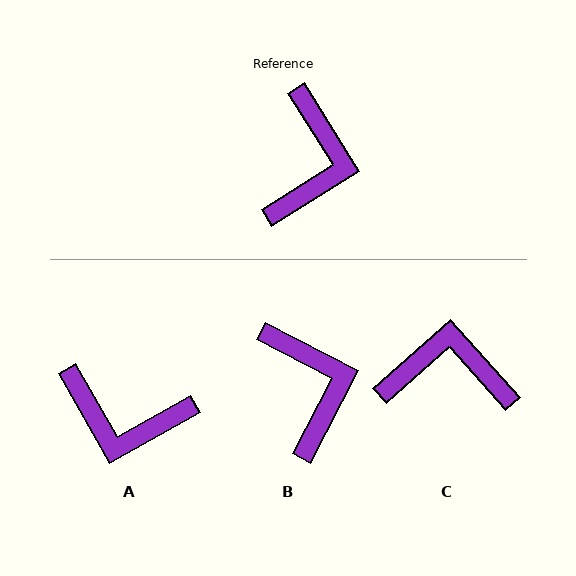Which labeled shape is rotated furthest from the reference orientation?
C, about 99 degrees away.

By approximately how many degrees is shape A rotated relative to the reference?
Approximately 93 degrees clockwise.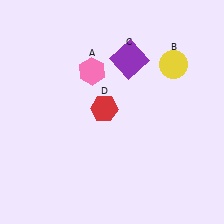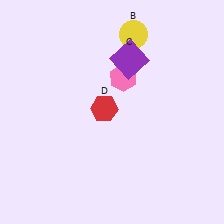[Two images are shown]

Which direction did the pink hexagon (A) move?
The pink hexagon (A) moved right.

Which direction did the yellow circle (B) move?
The yellow circle (B) moved left.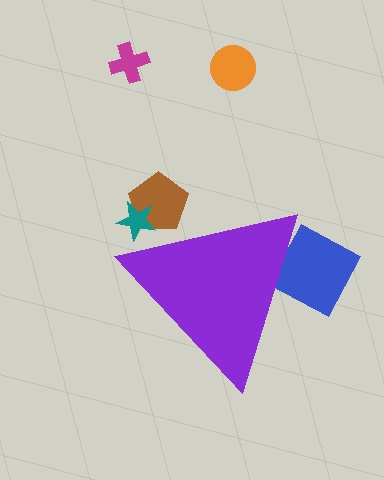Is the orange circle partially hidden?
No, the orange circle is fully visible.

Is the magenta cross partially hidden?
No, the magenta cross is fully visible.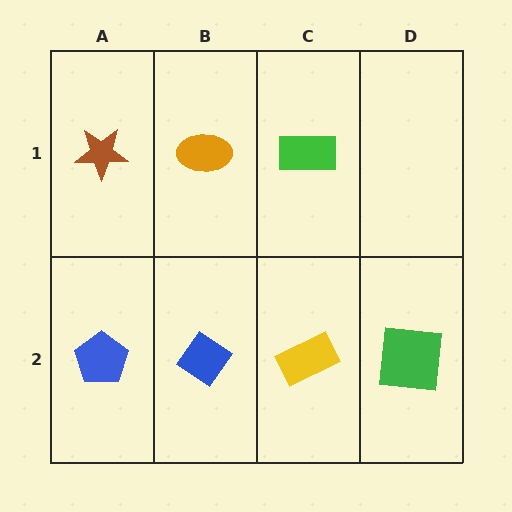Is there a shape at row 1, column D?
No, that cell is empty.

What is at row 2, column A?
A blue pentagon.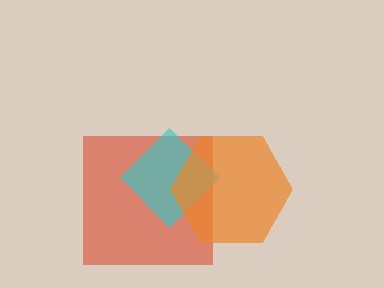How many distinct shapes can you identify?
There are 3 distinct shapes: a red square, a cyan diamond, an orange hexagon.